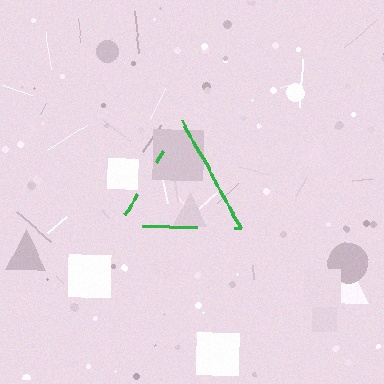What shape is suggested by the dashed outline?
The dashed outline suggests a triangle.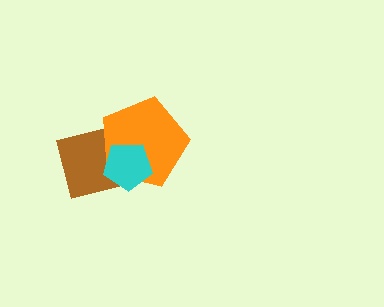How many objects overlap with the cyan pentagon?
2 objects overlap with the cyan pentagon.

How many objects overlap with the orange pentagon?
2 objects overlap with the orange pentagon.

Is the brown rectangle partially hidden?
Yes, it is partially covered by another shape.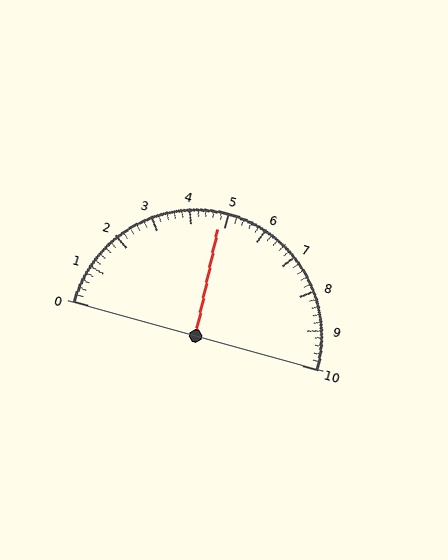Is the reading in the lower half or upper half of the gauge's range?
The reading is in the lower half of the range (0 to 10).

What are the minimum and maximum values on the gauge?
The gauge ranges from 0 to 10.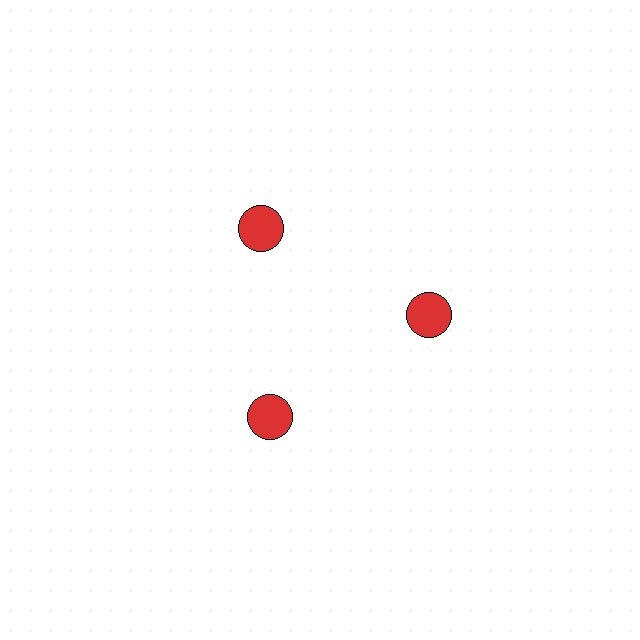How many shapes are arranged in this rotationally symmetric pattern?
There are 3 shapes, arranged in 3 groups of 1.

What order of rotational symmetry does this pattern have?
This pattern has 3-fold rotational symmetry.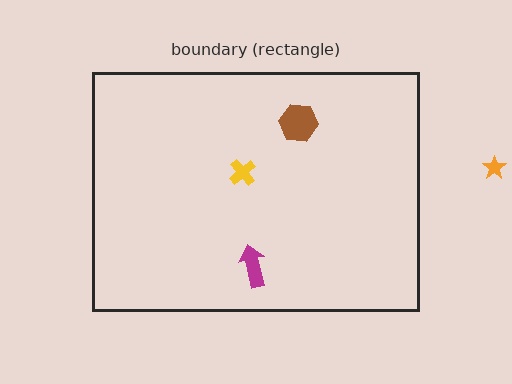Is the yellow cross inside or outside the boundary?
Inside.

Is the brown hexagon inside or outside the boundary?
Inside.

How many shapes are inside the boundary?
3 inside, 1 outside.